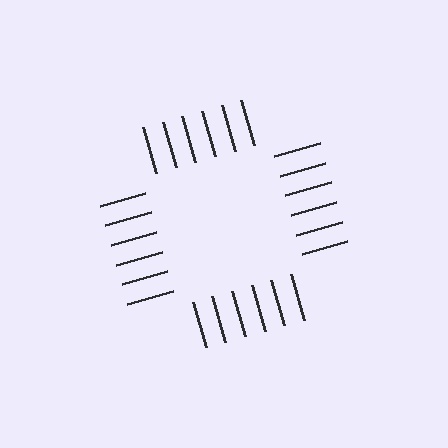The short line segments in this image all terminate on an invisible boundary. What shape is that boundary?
An illusory square — the line segments terminate on its edges but no continuous stroke is drawn.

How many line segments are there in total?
24 — 6 along each of the 4 edges.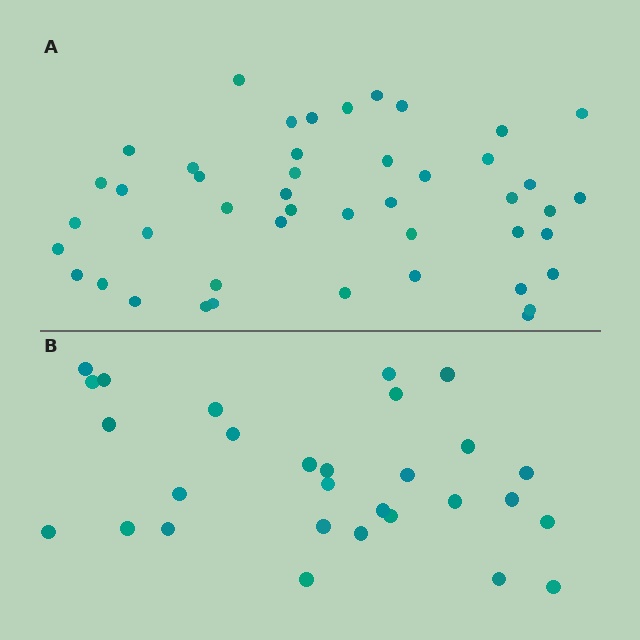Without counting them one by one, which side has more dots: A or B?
Region A (the top region) has more dots.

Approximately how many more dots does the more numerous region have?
Region A has approximately 15 more dots than region B.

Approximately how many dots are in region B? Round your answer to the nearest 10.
About 30 dots. (The exact count is 29, which rounds to 30.)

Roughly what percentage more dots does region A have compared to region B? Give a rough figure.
About 60% more.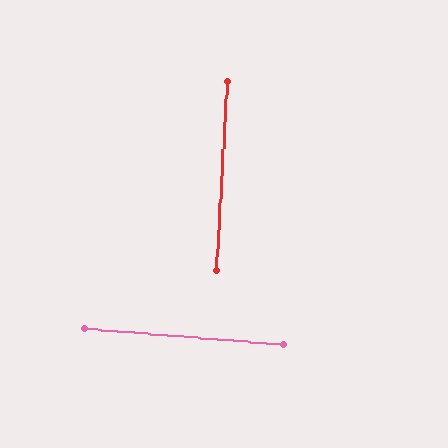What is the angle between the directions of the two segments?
Approximately 88 degrees.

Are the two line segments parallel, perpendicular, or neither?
Perpendicular — they meet at approximately 88°.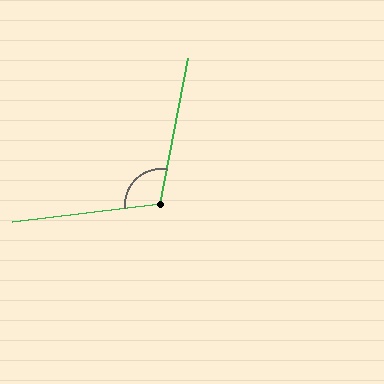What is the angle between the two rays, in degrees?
Approximately 108 degrees.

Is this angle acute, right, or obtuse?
It is obtuse.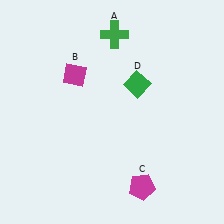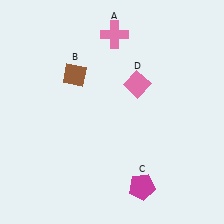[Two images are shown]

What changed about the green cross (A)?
In Image 1, A is green. In Image 2, it changed to pink.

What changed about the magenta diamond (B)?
In Image 1, B is magenta. In Image 2, it changed to brown.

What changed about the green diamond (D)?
In Image 1, D is green. In Image 2, it changed to pink.